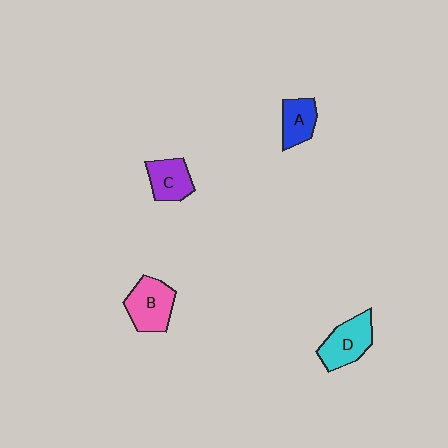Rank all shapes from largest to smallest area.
From largest to smallest: B (pink), D (cyan), C (purple), A (blue).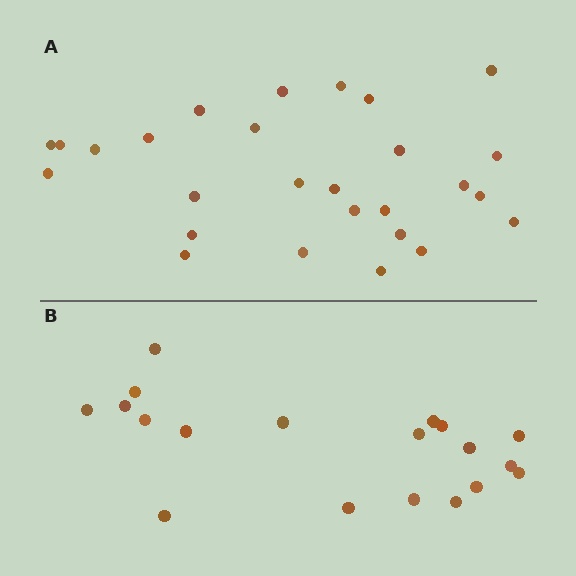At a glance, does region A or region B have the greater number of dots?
Region A (the top region) has more dots.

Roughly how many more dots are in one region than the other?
Region A has roughly 8 or so more dots than region B.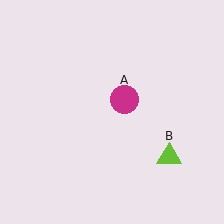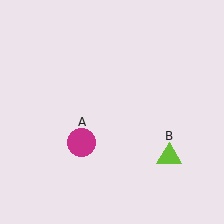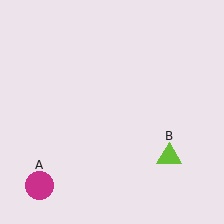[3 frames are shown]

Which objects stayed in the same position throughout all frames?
Lime triangle (object B) remained stationary.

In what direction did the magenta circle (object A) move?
The magenta circle (object A) moved down and to the left.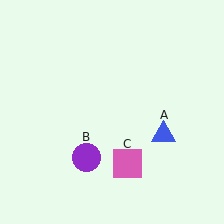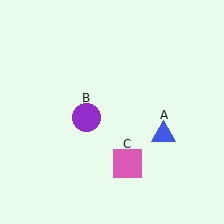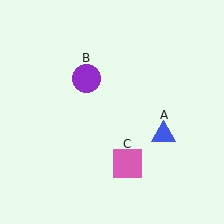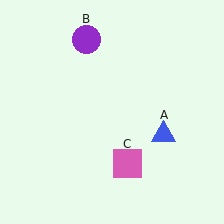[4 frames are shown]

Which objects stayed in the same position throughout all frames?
Blue triangle (object A) and pink square (object C) remained stationary.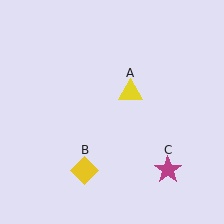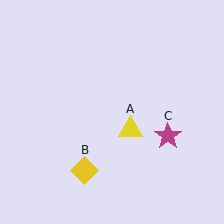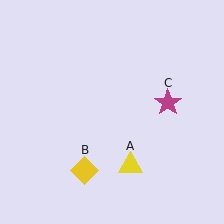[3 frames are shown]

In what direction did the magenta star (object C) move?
The magenta star (object C) moved up.